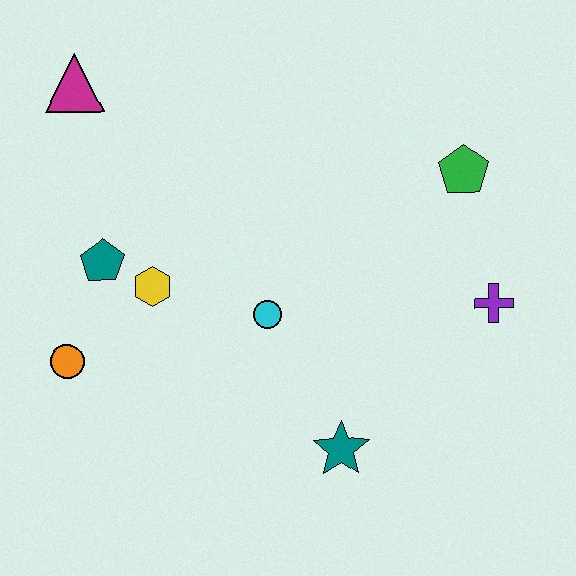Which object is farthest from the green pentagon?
The orange circle is farthest from the green pentagon.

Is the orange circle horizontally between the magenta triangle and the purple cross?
No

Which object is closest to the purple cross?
The green pentagon is closest to the purple cross.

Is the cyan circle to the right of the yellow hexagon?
Yes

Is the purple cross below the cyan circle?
No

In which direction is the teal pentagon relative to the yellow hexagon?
The teal pentagon is to the left of the yellow hexagon.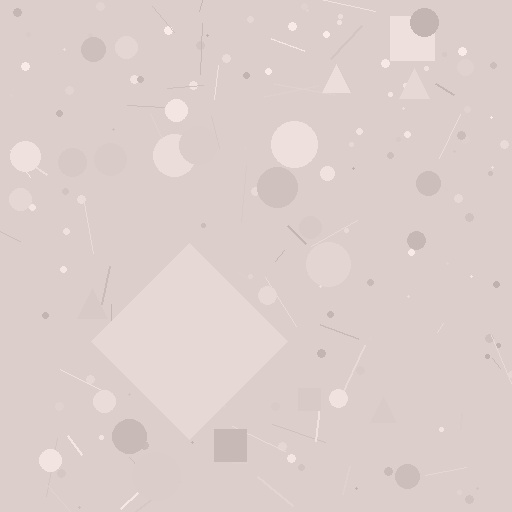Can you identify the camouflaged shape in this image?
The camouflaged shape is a diamond.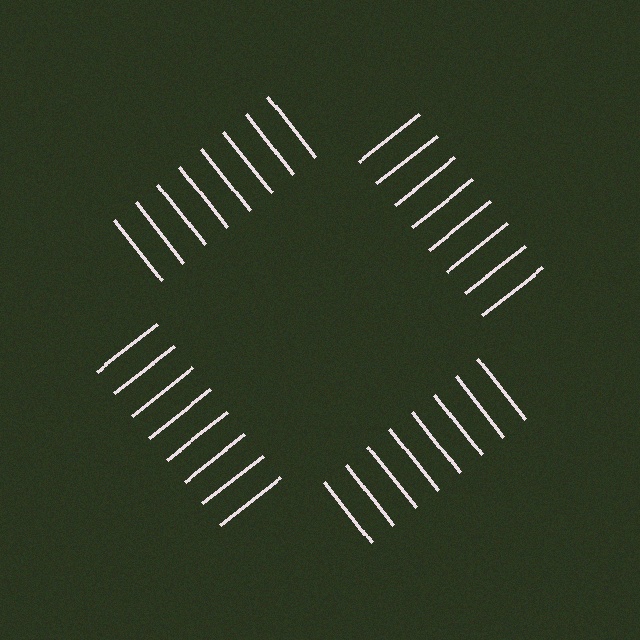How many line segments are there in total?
32 — 8 along each of the 4 edges.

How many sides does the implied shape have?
4 sides — the line-ends trace a square.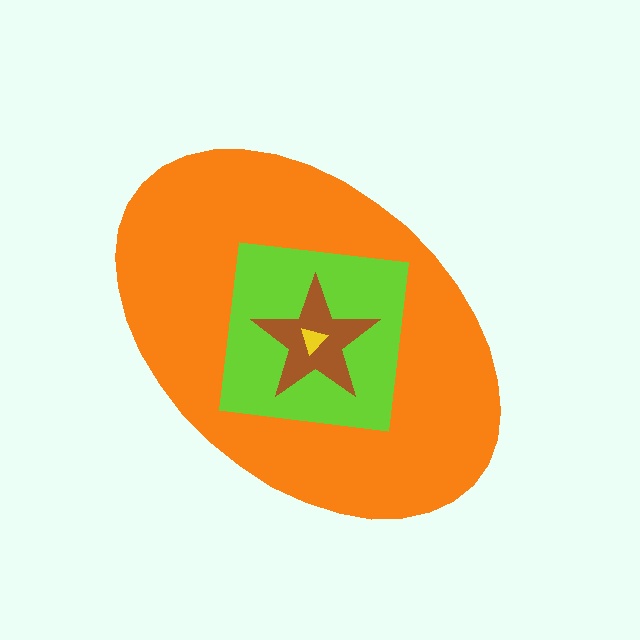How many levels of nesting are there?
4.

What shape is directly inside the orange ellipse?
The lime square.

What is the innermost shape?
The yellow triangle.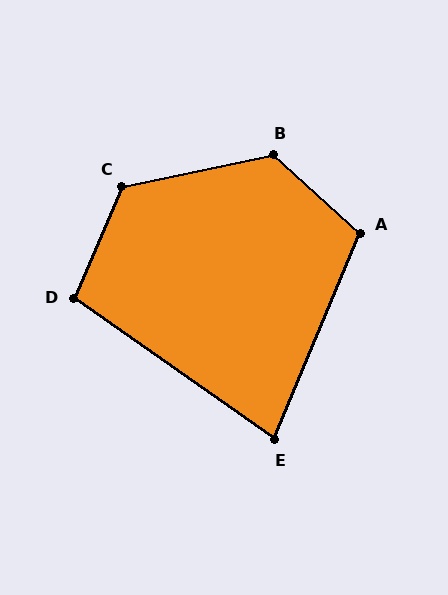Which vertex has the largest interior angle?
B, at approximately 126 degrees.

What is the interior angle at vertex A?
Approximately 109 degrees (obtuse).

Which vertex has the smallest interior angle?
E, at approximately 78 degrees.